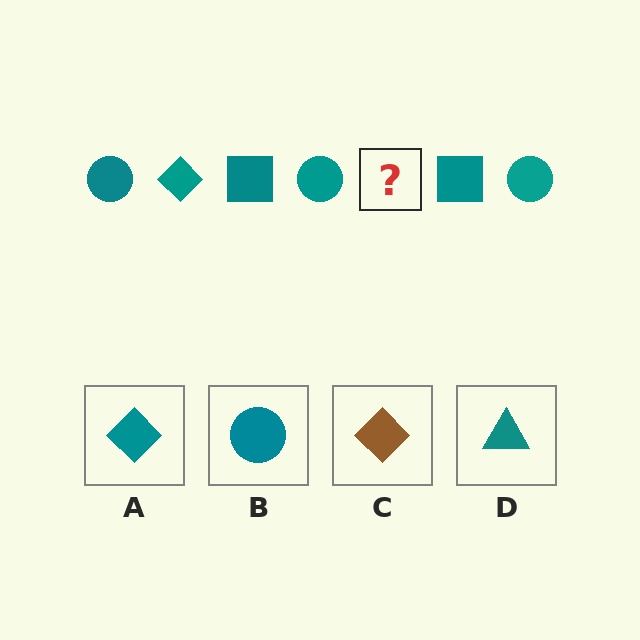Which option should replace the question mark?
Option A.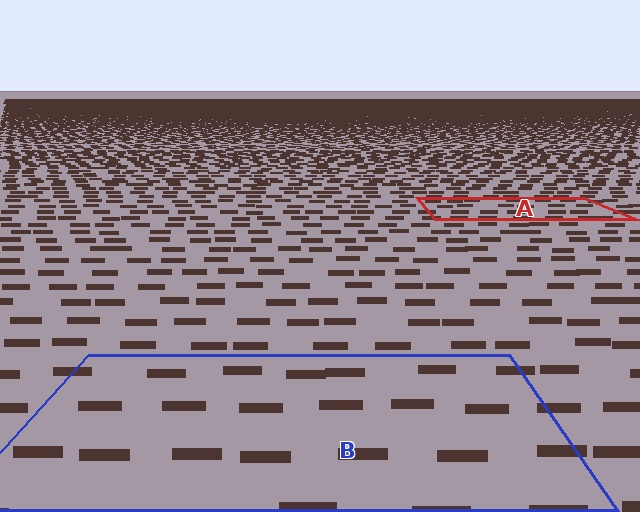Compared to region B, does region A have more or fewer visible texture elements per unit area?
Region A has more texture elements per unit area — they are packed more densely because it is farther away.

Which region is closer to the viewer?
Region B is closer. The texture elements there are larger and more spread out.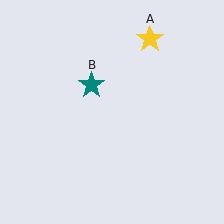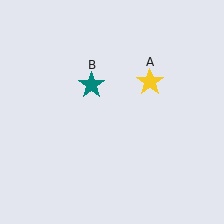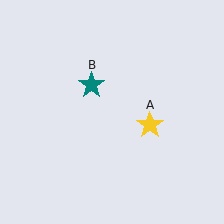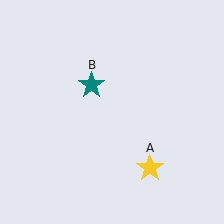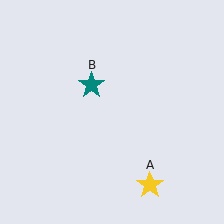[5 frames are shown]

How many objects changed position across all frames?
1 object changed position: yellow star (object A).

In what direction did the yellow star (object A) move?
The yellow star (object A) moved down.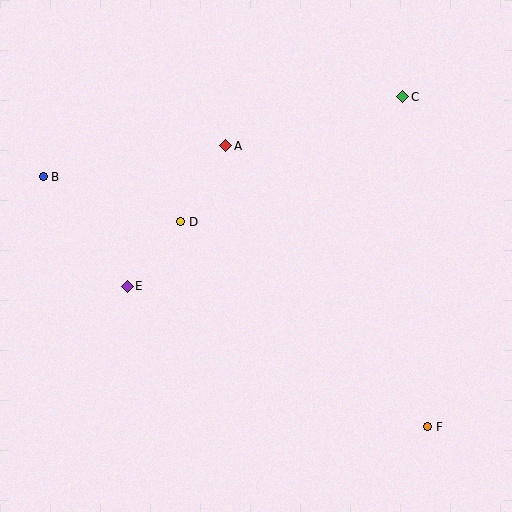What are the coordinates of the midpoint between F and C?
The midpoint between F and C is at (415, 262).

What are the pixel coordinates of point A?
Point A is at (226, 146).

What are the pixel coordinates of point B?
Point B is at (43, 177).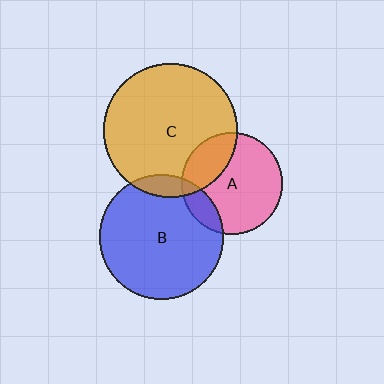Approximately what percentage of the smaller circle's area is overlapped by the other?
Approximately 15%.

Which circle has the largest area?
Circle C (orange).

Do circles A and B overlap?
Yes.